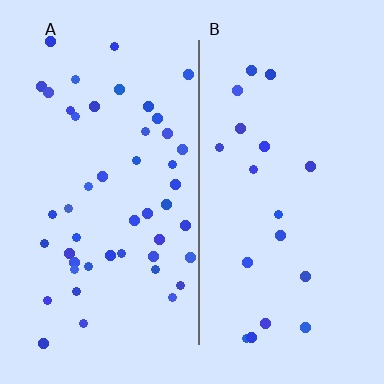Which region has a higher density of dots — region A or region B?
A (the left).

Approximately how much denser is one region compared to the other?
Approximately 2.6× — region A over region B.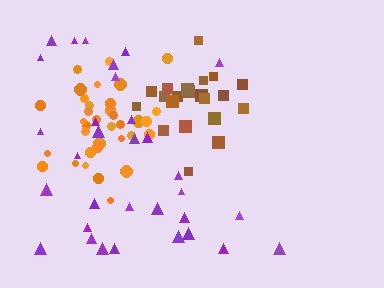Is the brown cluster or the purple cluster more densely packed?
Brown.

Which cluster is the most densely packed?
Orange.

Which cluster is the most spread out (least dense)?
Purple.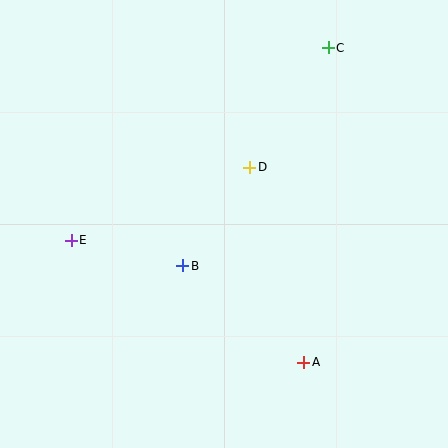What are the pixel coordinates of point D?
Point D is at (250, 167).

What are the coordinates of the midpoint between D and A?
The midpoint between D and A is at (277, 265).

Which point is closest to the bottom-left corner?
Point E is closest to the bottom-left corner.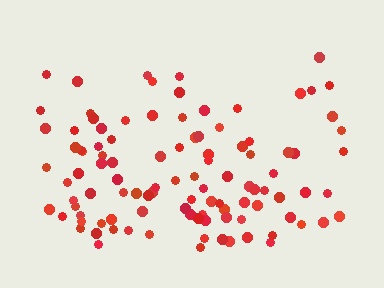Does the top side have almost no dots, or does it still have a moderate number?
Still a moderate number, just noticeably fewer than the bottom.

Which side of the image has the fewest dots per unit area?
The top.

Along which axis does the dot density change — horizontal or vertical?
Vertical.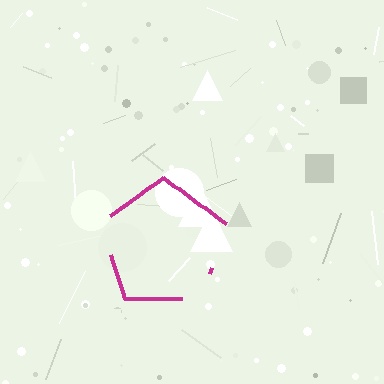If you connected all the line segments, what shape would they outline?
They would outline a pentagon.